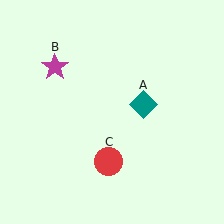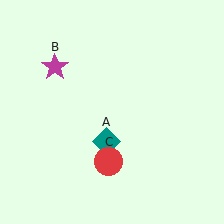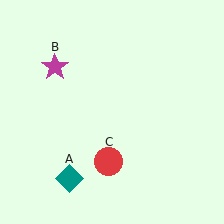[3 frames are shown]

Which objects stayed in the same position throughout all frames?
Magenta star (object B) and red circle (object C) remained stationary.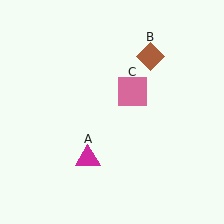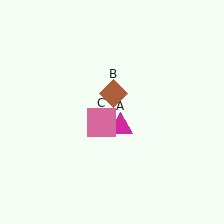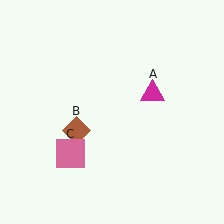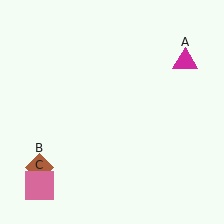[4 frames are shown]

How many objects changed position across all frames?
3 objects changed position: magenta triangle (object A), brown diamond (object B), pink square (object C).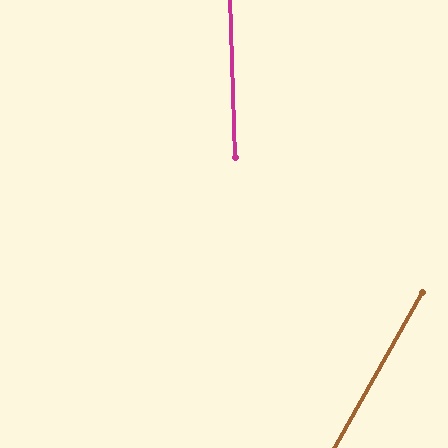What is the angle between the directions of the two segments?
Approximately 31 degrees.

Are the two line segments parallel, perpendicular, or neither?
Neither parallel nor perpendicular — they differ by about 31°.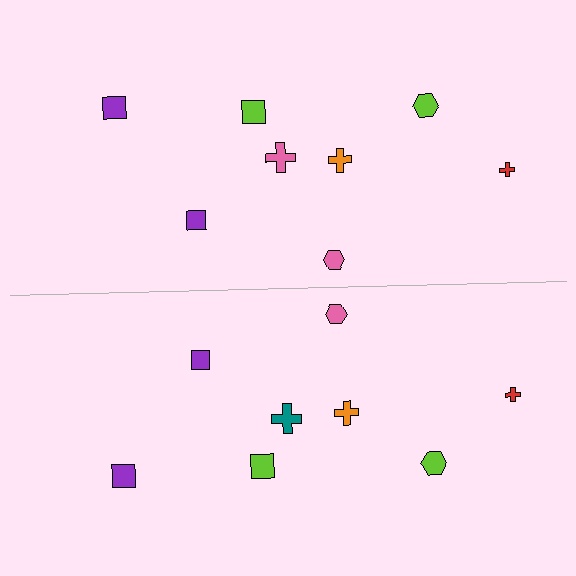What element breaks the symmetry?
The teal cross on the bottom side breaks the symmetry — its mirror counterpart is pink.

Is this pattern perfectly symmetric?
No, the pattern is not perfectly symmetric. The teal cross on the bottom side breaks the symmetry — its mirror counterpart is pink.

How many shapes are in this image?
There are 16 shapes in this image.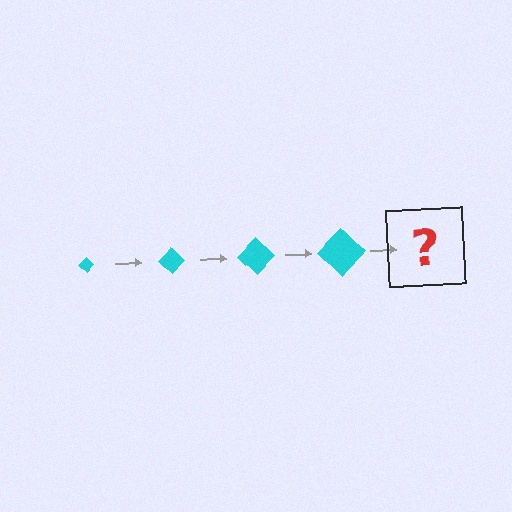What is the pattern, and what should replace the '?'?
The pattern is that the diamond gets progressively larger each step. The '?' should be a cyan diamond, larger than the previous one.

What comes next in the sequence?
The next element should be a cyan diamond, larger than the previous one.